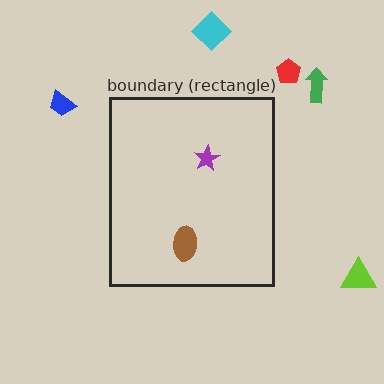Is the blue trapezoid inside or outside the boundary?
Outside.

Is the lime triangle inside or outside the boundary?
Outside.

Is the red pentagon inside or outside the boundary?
Outside.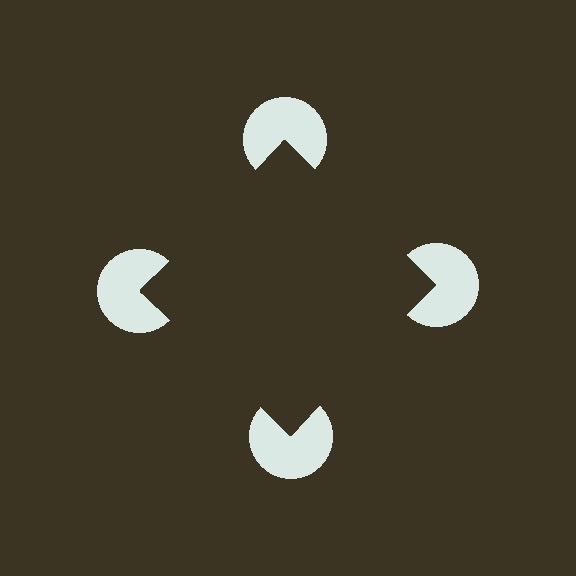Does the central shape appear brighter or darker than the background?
It typically appears slightly darker than the background, even though no actual brightness change is drawn.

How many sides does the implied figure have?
4 sides.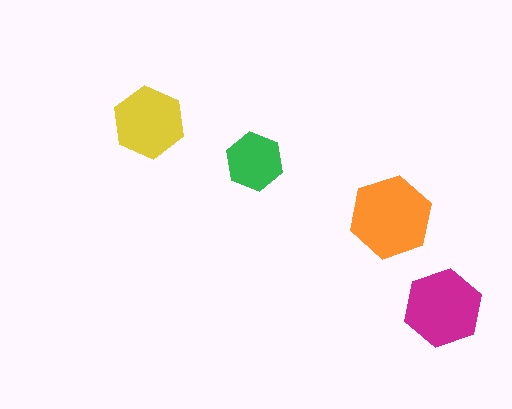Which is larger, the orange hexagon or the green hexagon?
The orange one.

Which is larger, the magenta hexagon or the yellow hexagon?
The magenta one.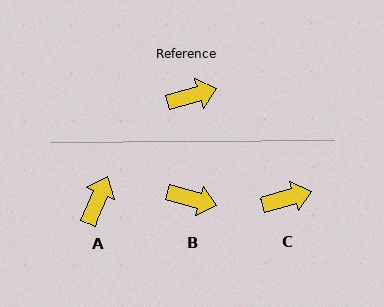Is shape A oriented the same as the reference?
No, it is off by about 51 degrees.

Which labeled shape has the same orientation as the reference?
C.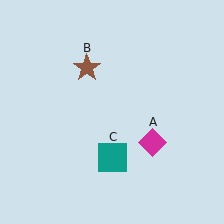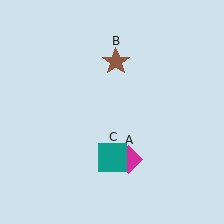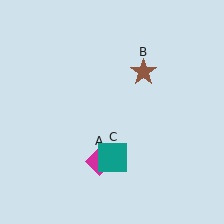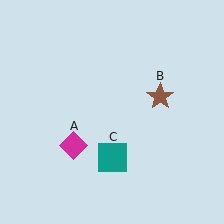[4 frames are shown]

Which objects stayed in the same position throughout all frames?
Teal square (object C) remained stationary.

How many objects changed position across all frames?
2 objects changed position: magenta diamond (object A), brown star (object B).